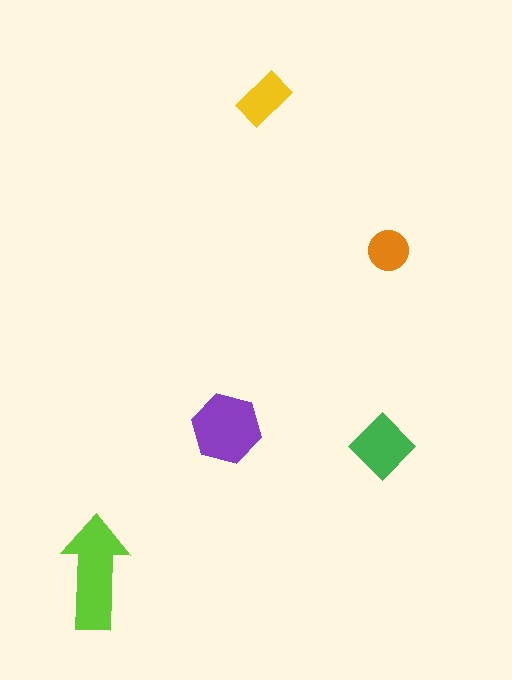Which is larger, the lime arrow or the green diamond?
The lime arrow.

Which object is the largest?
The lime arrow.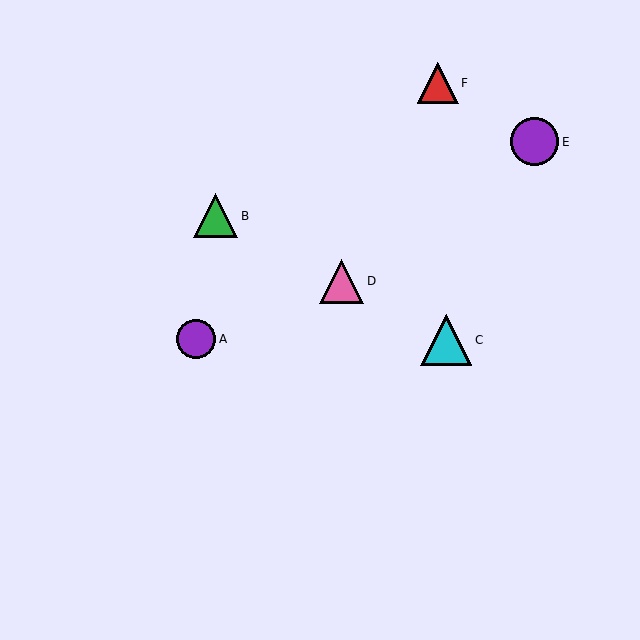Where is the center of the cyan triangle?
The center of the cyan triangle is at (446, 340).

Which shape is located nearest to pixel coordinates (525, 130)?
The purple circle (labeled E) at (535, 142) is nearest to that location.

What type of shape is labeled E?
Shape E is a purple circle.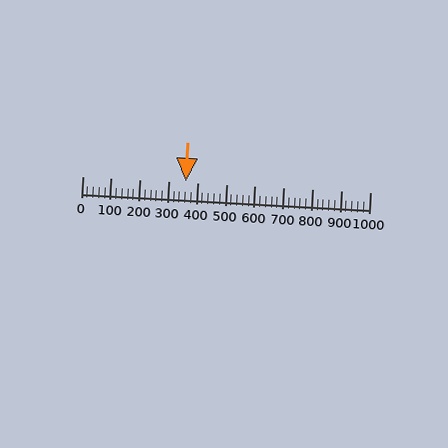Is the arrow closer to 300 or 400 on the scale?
The arrow is closer to 400.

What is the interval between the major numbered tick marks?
The major tick marks are spaced 100 units apart.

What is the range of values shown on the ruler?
The ruler shows values from 0 to 1000.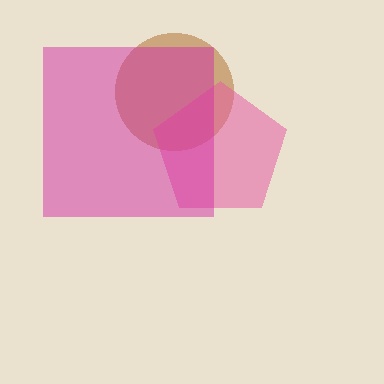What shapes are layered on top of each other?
The layered shapes are: a brown circle, a pink pentagon, a magenta square.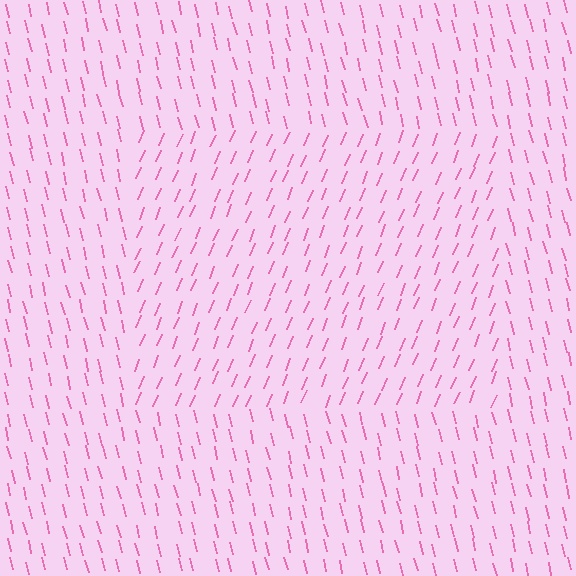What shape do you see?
I see a rectangle.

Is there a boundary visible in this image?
Yes, there is a texture boundary formed by a change in line orientation.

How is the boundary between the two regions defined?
The boundary is defined purely by a change in line orientation (approximately 35 degrees difference). All lines are the same color and thickness.